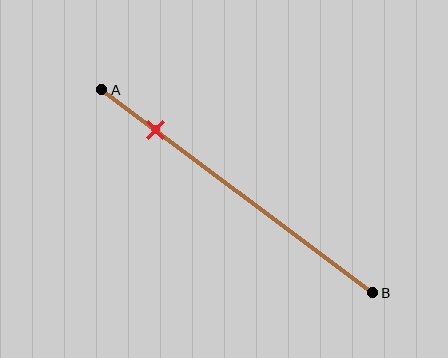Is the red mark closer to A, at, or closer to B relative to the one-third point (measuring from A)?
The red mark is closer to point A than the one-third point of segment AB.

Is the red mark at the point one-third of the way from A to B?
No, the mark is at about 20% from A, not at the 33% one-third point.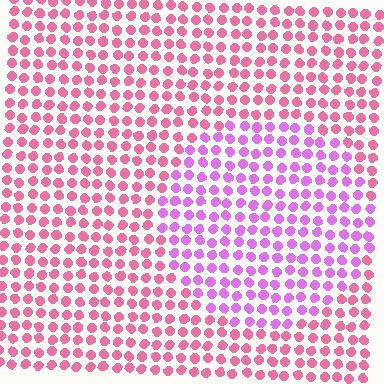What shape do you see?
I see a circle.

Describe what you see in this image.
The image is filled with small pink elements in a uniform arrangement. A circle-shaped region is visible where the elements are tinted to a slightly different hue, forming a subtle color boundary.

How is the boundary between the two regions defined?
The boundary is defined purely by a slight shift in hue (about 41 degrees). Spacing, size, and orientation are identical on both sides.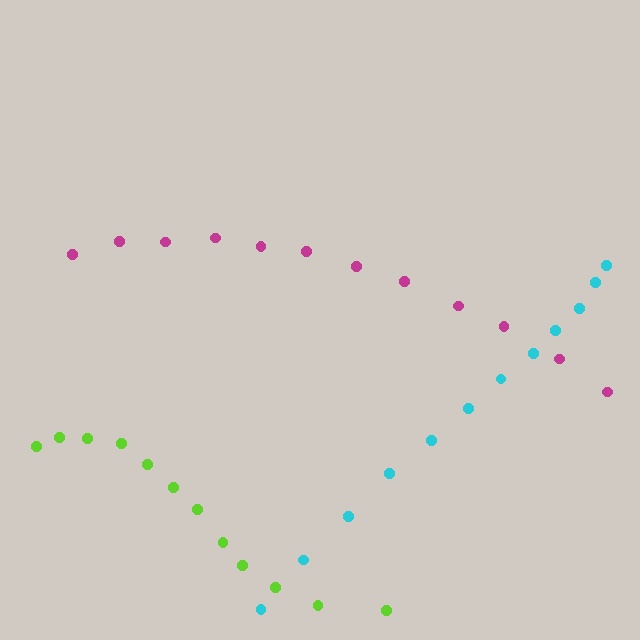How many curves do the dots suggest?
There are 3 distinct paths.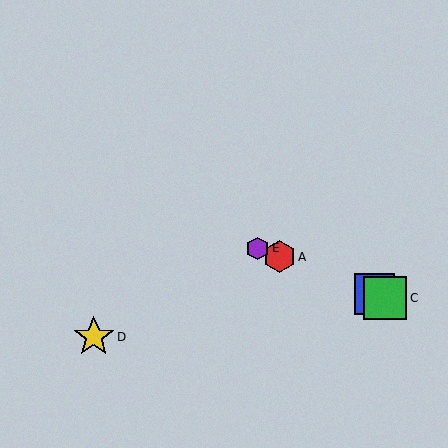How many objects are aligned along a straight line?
4 objects (A, B, C, E) are aligned along a straight line.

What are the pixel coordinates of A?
Object A is at (279, 257).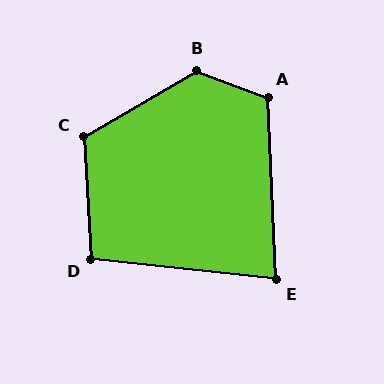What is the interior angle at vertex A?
Approximately 113 degrees (obtuse).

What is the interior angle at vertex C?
Approximately 117 degrees (obtuse).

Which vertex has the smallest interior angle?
E, at approximately 81 degrees.